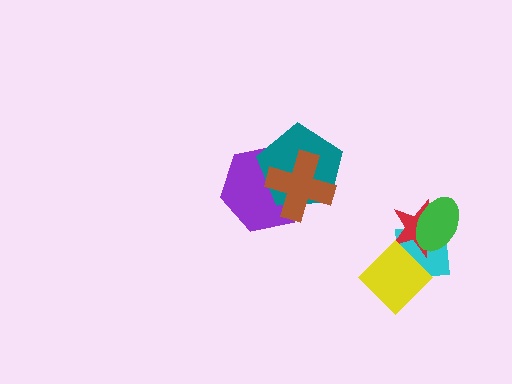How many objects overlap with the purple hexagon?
2 objects overlap with the purple hexagon.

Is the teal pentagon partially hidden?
Yes, it is partially covered by another shape.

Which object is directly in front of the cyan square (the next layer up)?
The red star is directly in front of the cyan square.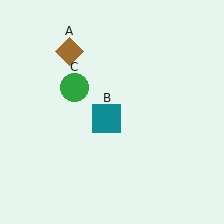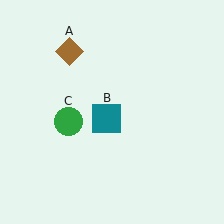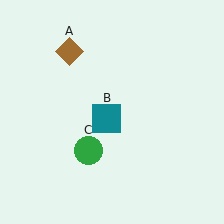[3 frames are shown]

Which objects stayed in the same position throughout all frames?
Brown diamond (object A) and teal square (object B) remained stationary.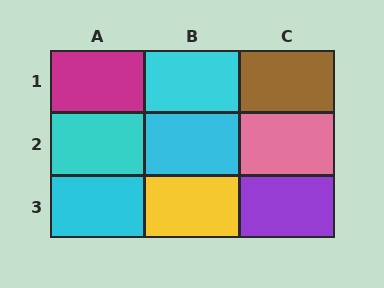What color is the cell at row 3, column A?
Cyan.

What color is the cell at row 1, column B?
Cyan.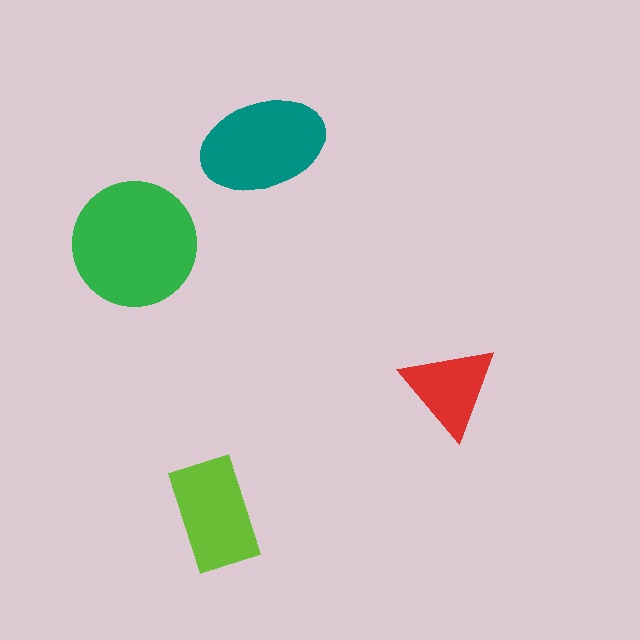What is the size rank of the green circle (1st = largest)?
1st.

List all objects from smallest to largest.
The red triangle, the lime rectangle, the teal ellipse, the green circle.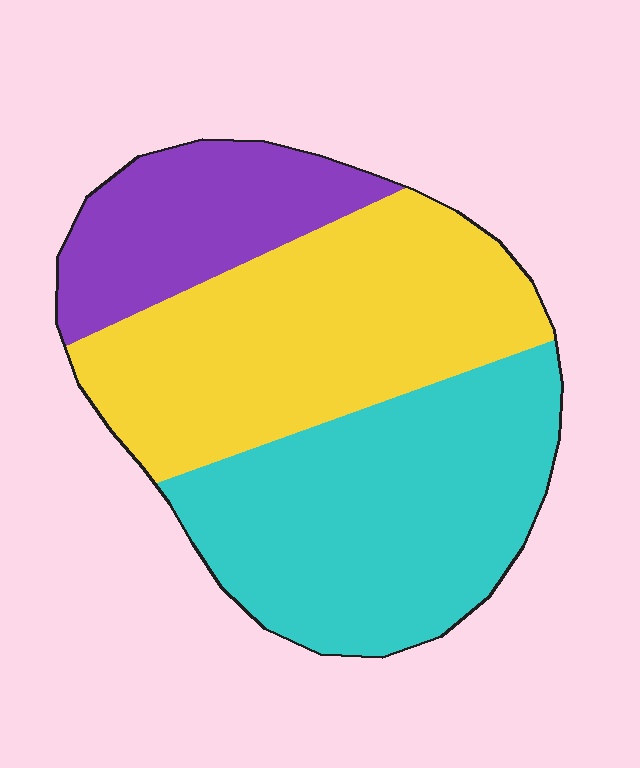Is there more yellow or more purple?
Yellow.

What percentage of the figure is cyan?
Cyan covers roughly 40% of the figure.